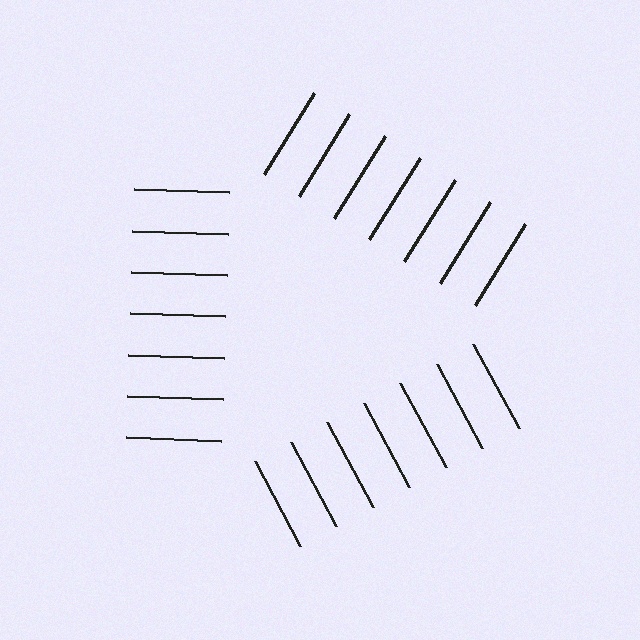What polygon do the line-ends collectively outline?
An illusory triangle — the line segments terminate on its edges but no continuous stroke is drawn.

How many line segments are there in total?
21 — 7 along each of the 3 edges.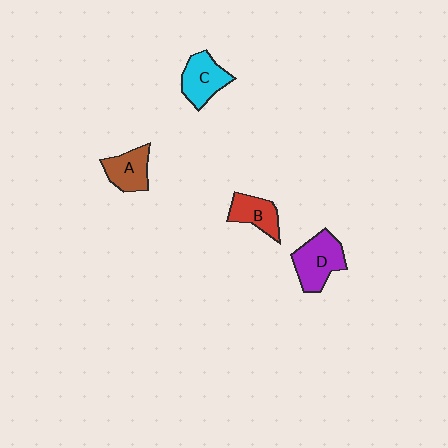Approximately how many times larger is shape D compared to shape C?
Approximately 1.2 times.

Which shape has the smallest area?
Shape B (red).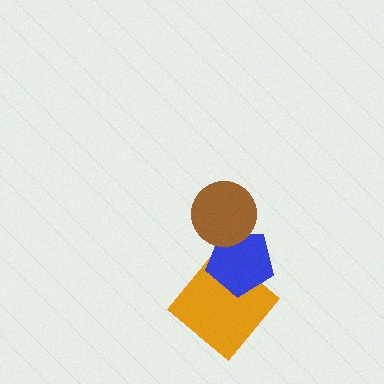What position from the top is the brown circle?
The brown circle is 1st from the top.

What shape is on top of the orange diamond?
The blue pentagon is on top of the orange diamond.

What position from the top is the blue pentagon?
The blue pentagon is 2nd from the top.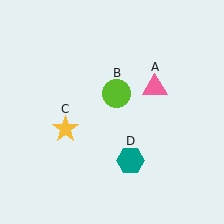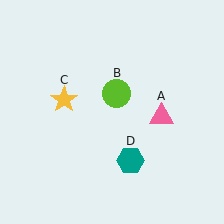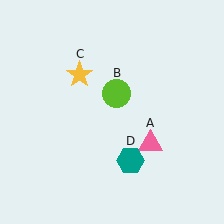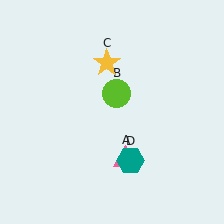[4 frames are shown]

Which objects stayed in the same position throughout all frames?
Lime circle (object B) and teal hexagon (object D) remained stationary.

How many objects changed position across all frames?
2 objects changed position: pink triangle (object A), yellow star (object C).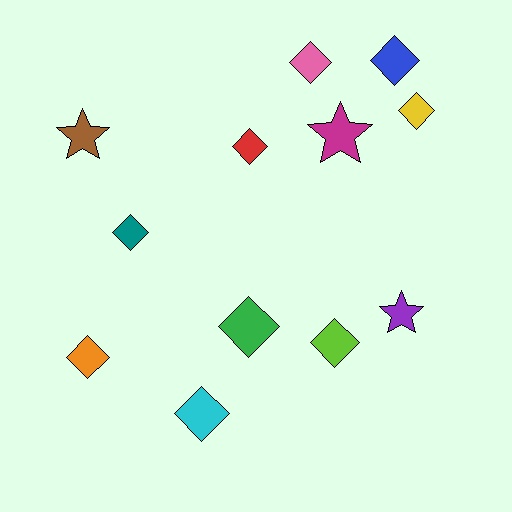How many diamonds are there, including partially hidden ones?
There are 9 diamonds.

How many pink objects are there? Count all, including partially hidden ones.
There is 1 pink object.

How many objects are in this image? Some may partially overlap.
There are 12 objects.